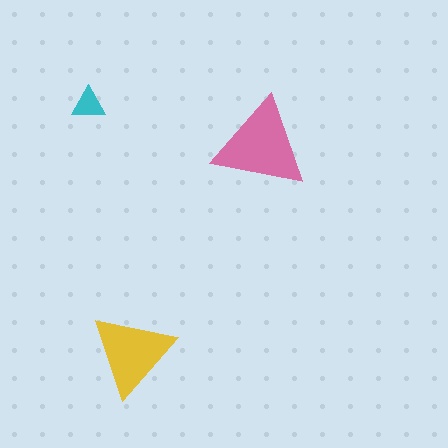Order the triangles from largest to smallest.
the pink one, the yellow one, the cyan one.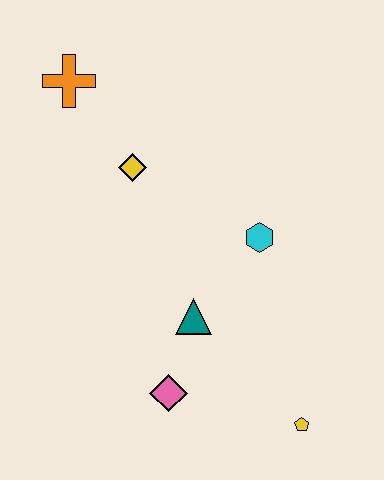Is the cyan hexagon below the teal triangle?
No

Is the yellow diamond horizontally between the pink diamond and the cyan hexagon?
No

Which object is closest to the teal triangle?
The pink diamond is closest to the teal triangle.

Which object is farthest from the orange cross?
The yellow pentagon is farthest from the orange cross.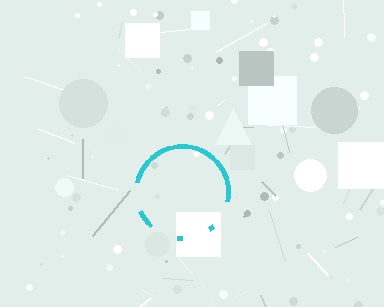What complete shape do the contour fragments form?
The contour fragments form a circle.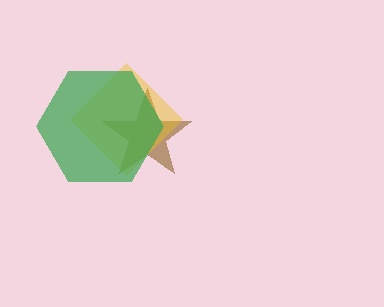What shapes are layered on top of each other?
The layered shapes are: a brown star, a yellow diamond, a green hexagon.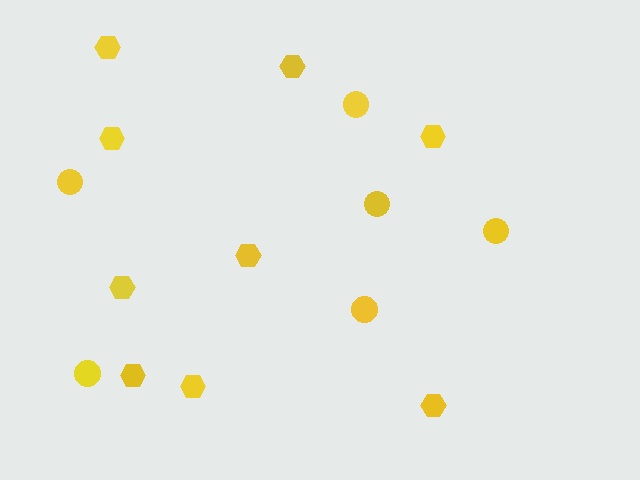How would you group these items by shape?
There are 2 groups: one group of circles (6) and one group of hexagons (9).